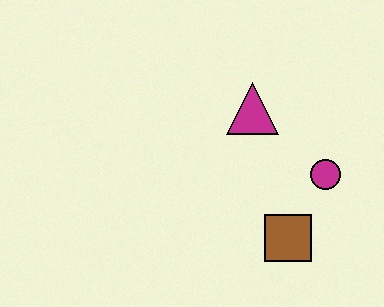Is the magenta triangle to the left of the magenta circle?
Yes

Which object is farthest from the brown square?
The magenta triangle is farthest from the brown square.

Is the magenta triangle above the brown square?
Yes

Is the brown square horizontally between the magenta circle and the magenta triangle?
Yes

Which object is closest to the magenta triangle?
The magenta circle is closest to the magenta triangle.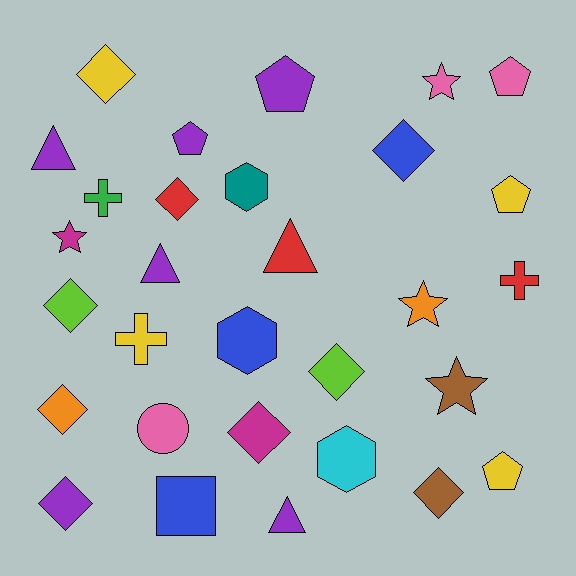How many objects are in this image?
There are 30 objects.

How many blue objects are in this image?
There are 3 blue objects.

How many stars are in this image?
There are 4 stars.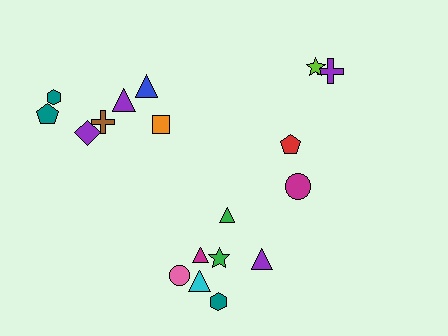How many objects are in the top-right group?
There are 4 objects.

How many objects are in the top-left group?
There are 7 objects.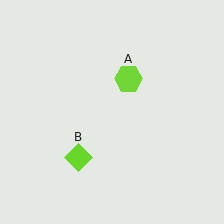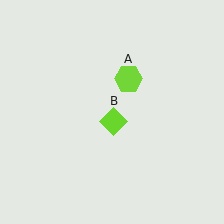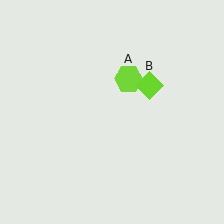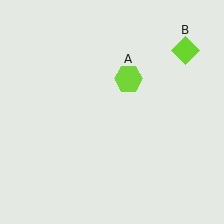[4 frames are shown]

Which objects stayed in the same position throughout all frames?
Lime hexagon (object A) remained stationary.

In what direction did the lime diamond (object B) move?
The lime diamond (object B) moved up and to the right.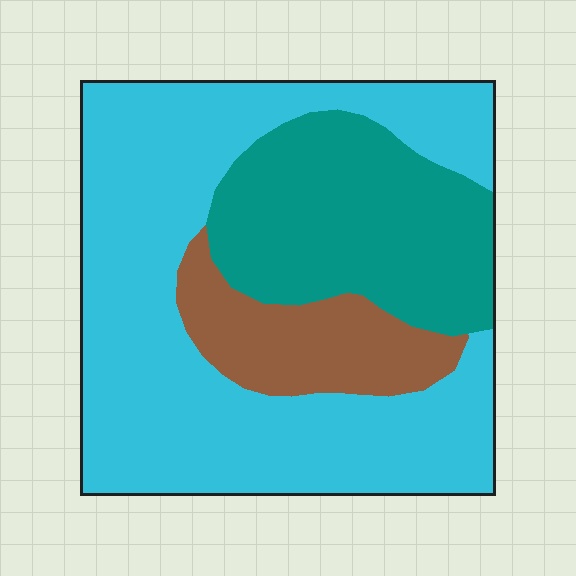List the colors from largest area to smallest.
From largest to smallest: cyan, teal, brown.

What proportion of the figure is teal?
Teal takes up about one quarter (1/4) of the figure.